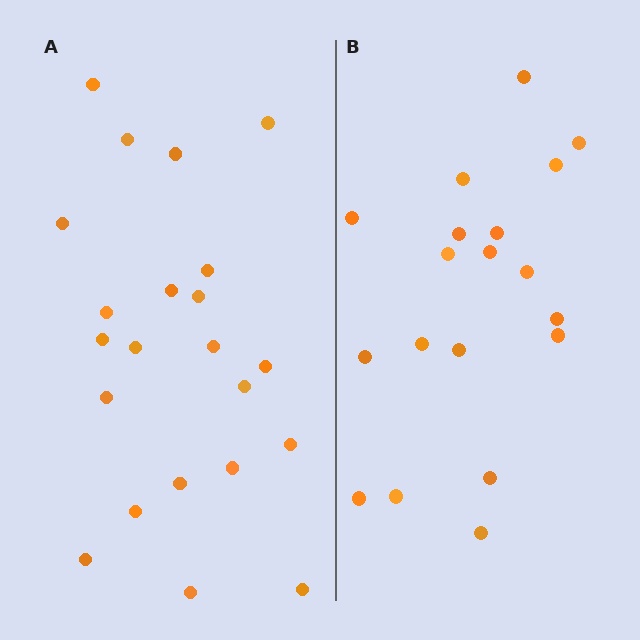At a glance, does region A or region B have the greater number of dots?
Region A (the left region) has more dots.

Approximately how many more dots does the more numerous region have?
Region A has just a few more — roughly 2 or 3 more dots than region B.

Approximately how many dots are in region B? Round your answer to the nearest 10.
About 20 dots. (The exact count is 19, which rounds to 20.)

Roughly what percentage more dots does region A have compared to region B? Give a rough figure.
About 15% more.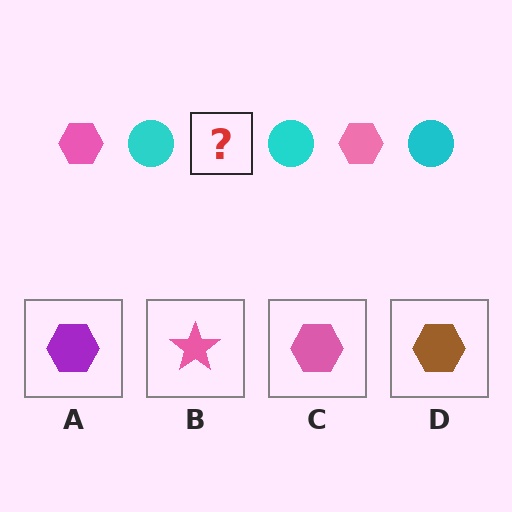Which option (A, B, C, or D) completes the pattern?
C.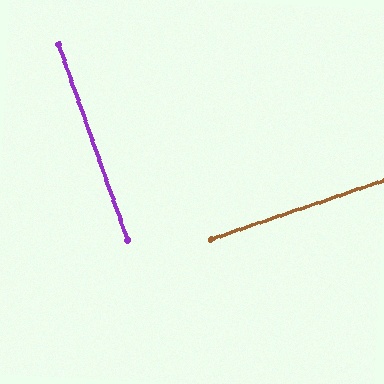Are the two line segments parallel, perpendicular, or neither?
Perpendicular — they meet at approximately 89°.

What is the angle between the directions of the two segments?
Approximately 89 degrees.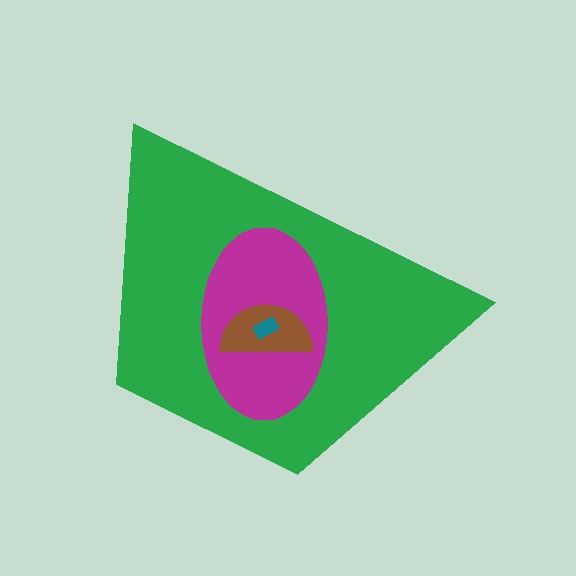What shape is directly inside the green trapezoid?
The magenta ellipse.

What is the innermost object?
The teal rectangle.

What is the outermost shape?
The green trapezoid.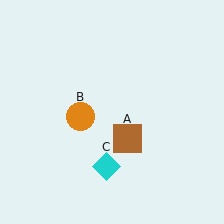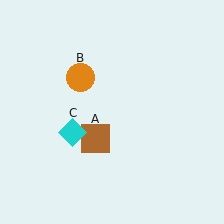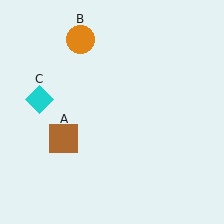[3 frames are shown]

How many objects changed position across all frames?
3 objects changed position: brown square (object A), orange circle (object B), cyan diamond (object C).